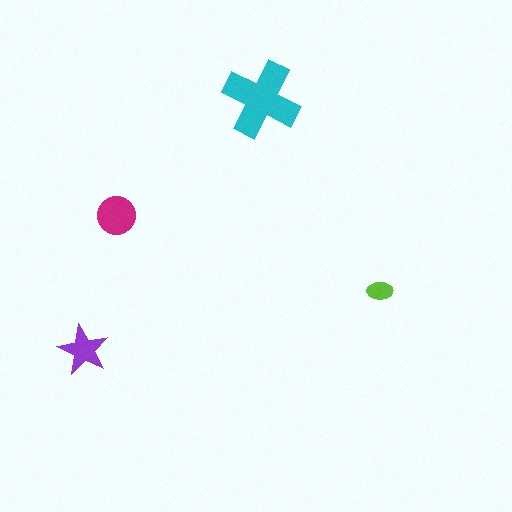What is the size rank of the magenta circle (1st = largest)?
2nd.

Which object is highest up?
The cyan cross is topmost.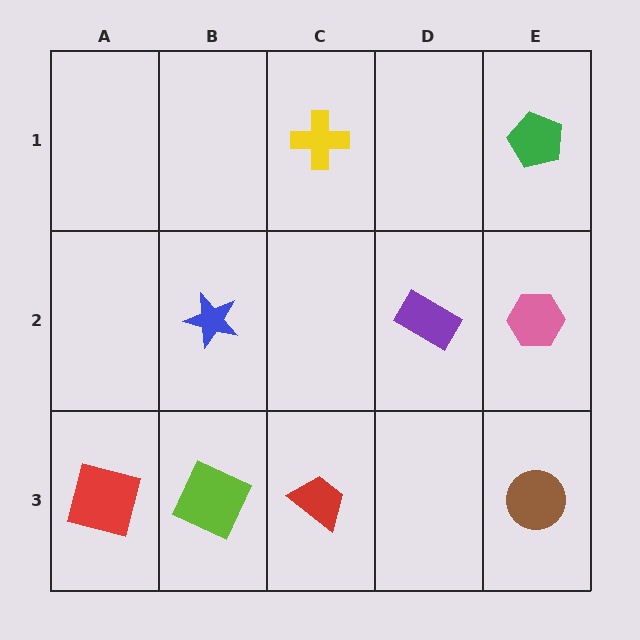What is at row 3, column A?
A red square.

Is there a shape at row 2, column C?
No, that cell is empty.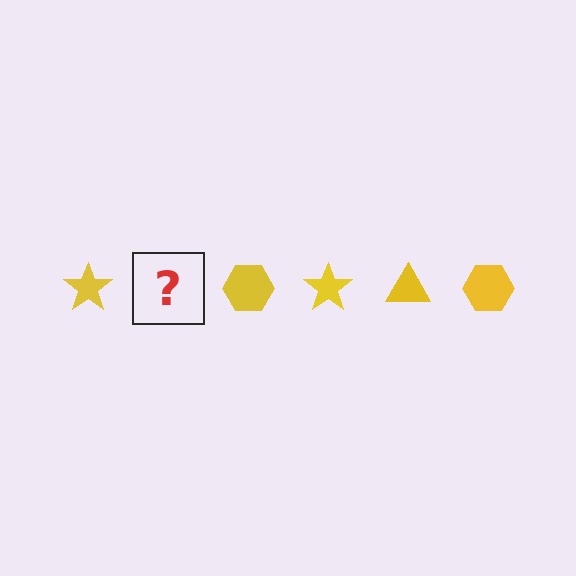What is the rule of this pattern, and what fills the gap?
The rule is that the pattern cycles through star, triangle, hexagon shapes in yellow. The gap should be filled with a yellow triangle.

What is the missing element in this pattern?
The missing element is a yellow triangle.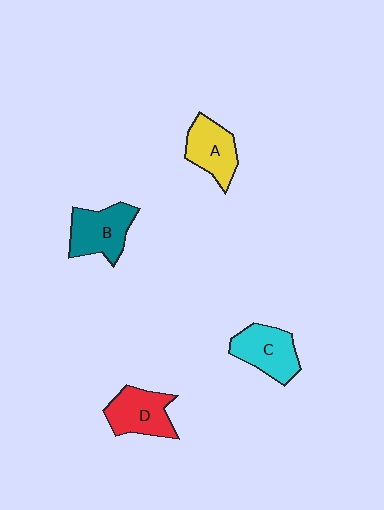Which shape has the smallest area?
Shape A (yellow).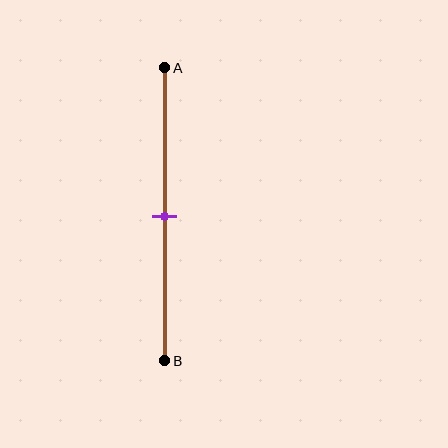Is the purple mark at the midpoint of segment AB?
Yes, the mark is approximately at the midpoint.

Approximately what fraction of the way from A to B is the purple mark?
The purple mark is approximately 50% of the way from A to B.